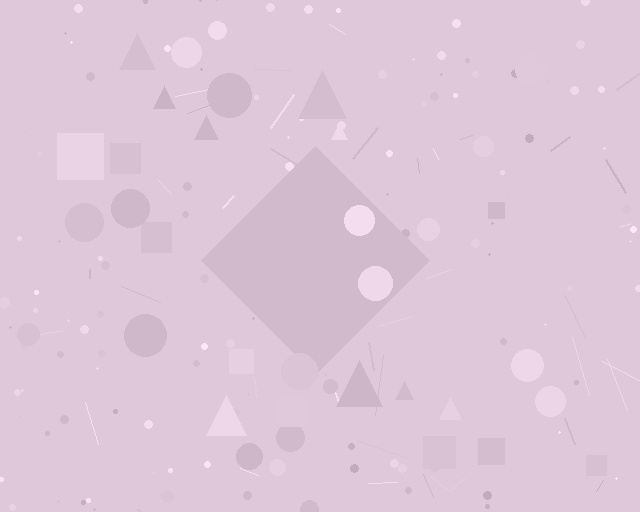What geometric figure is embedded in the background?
A diamond is embedded in the background.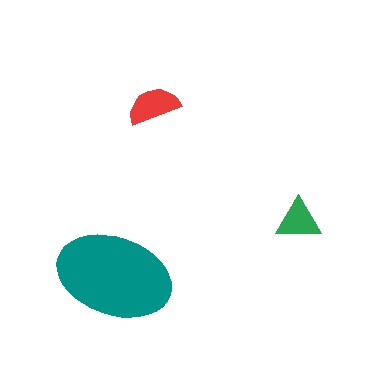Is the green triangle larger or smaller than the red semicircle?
Smaller.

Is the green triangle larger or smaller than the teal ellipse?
Smaller.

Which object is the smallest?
The green triangle.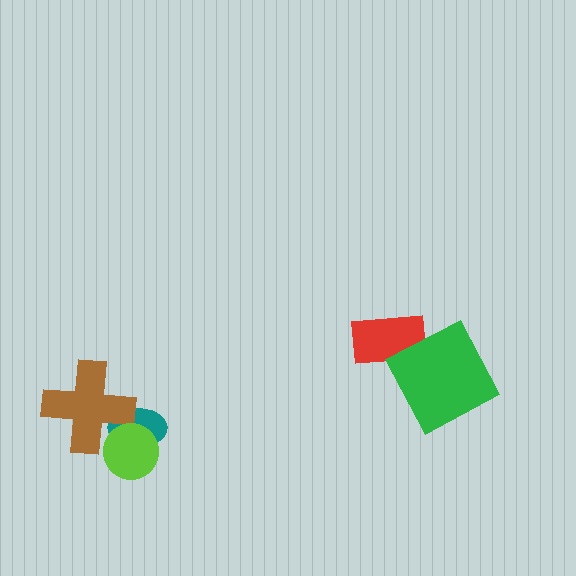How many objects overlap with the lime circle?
2 objects overlap with the lime circle.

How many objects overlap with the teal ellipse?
2 objects overlap with the teal ellipse.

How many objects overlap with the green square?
1 object overlaps with the green square.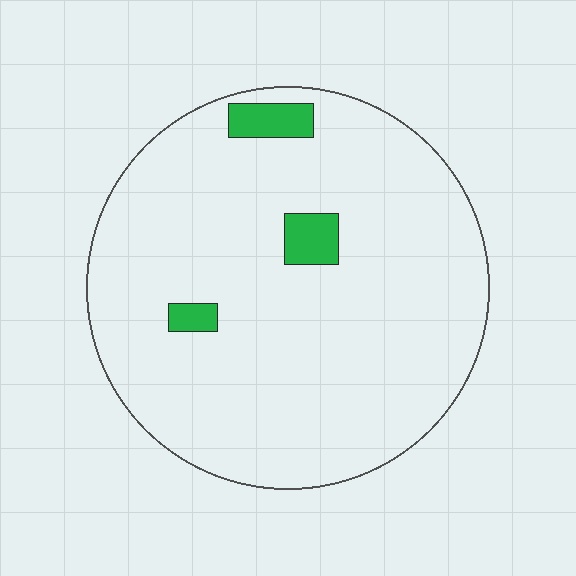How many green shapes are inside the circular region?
3.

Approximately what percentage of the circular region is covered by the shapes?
Approximately 5%.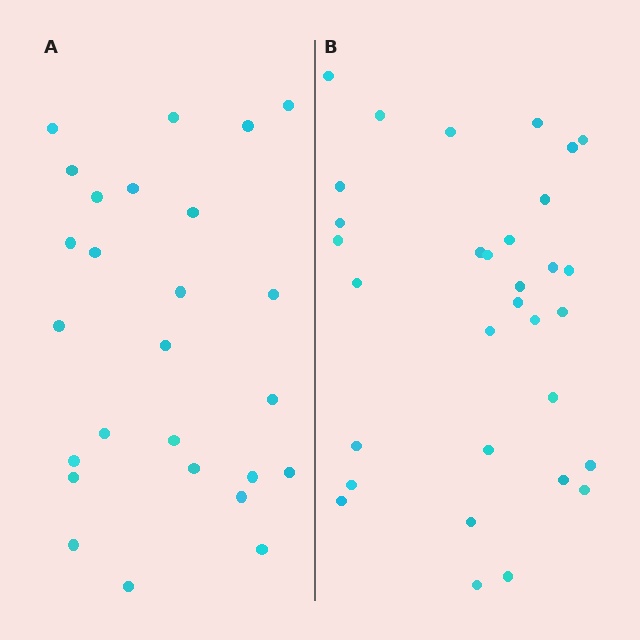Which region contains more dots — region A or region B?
Region B (the right region) has more dots.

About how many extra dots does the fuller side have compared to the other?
Region B has about 6 more dots than region A.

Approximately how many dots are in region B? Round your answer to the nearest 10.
About 30 dots. (The exact count is 32, which rounds to 30.)